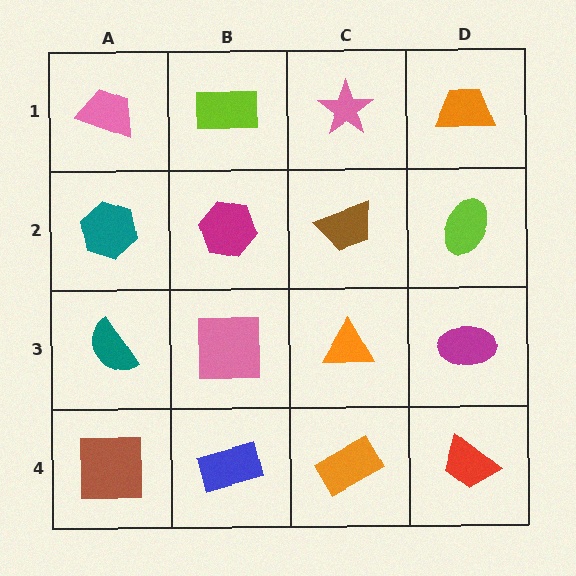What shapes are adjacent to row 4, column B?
A pink square (row 3, column B), a brown square (row 4, column A), an orange rectangle (row 4, column C).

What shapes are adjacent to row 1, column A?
A teal hexagon (row 2, column A), a lime rectangle (row 1, column B).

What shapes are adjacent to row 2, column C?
A pink star (row 1, column C), an orange triangle (row 3, column C), a magenta hexagon (row 2, column B), a lime ellipse (row 2, column D).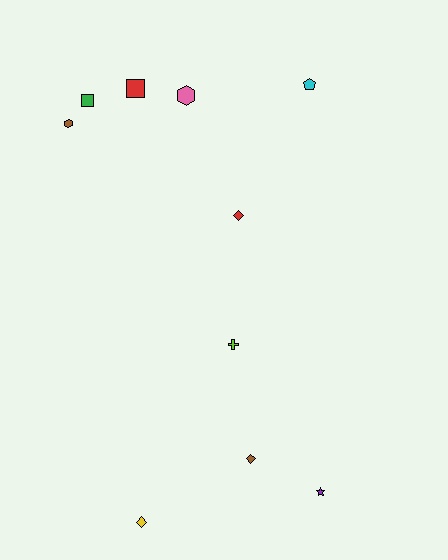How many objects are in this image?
There are 10 objects.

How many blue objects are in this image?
There are no blue objects.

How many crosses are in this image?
There is 1 cross.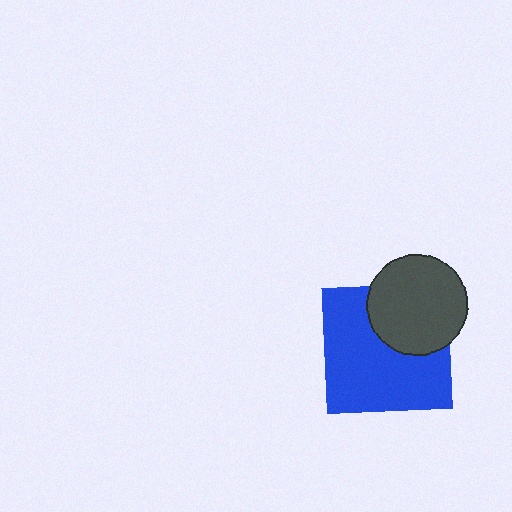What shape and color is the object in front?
The object in front is a dark gray circle.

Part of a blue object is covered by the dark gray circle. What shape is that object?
It is a square.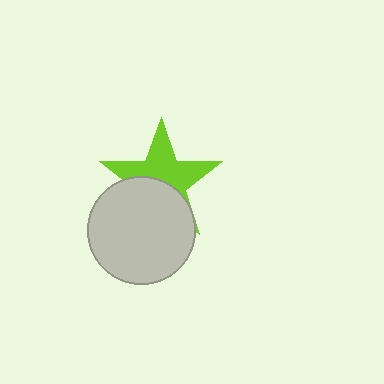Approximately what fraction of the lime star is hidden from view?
Roughly 45% of the lime star is hidden behind the light gray circle.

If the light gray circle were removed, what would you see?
You would see the complete lime star.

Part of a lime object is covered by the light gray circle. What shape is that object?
It is a star.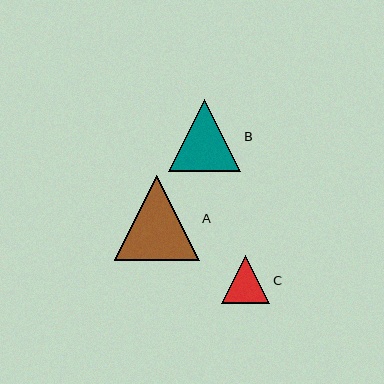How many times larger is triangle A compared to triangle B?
Triangle A is approximately 1.2 times the size of triangle B.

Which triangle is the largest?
Triangle A is the largest with a size of approximately 85 pixels.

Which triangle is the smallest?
Triangle C is the smallest with a size of approximately 48 pixels.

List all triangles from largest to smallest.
From largest to smallest: A, B, C.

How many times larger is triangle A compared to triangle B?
Triangle A is approximately 1.2 times the size of triangle B.